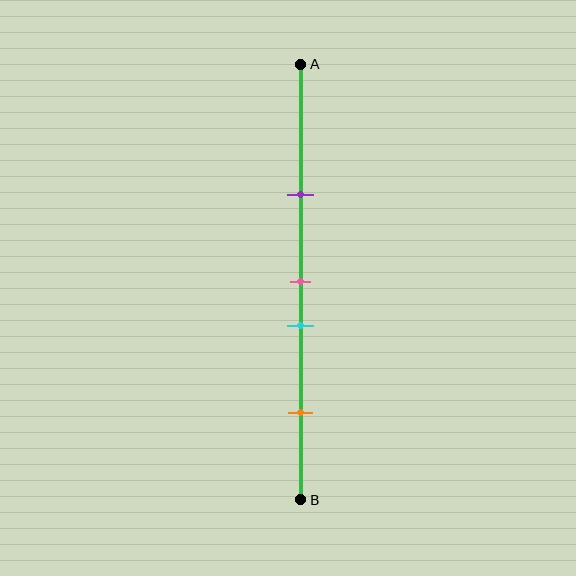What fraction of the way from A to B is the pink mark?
The pink mark is approximately 50% (0.5) of the way from A to B.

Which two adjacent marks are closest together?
The pink and cyan marks are the closest adjacent pair.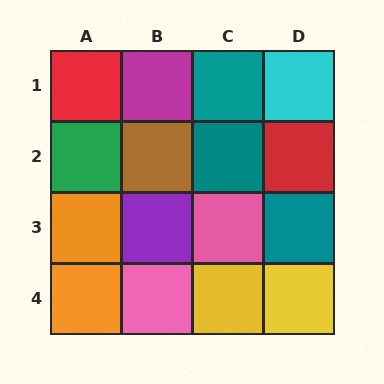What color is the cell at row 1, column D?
Cyan.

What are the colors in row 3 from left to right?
Orange, purple, pink, teal.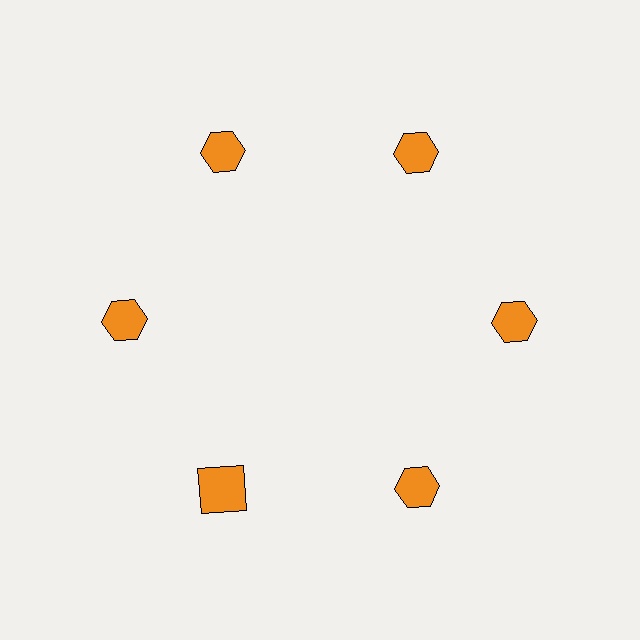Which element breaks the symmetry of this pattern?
The orange square at roughly the 7 o'clock position breaks the symmetry. All other shapes are orange hexagons.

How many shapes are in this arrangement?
There are 6 shapes arranged in a ring pattern.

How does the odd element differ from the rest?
It has a different shape: square instead of hexagon.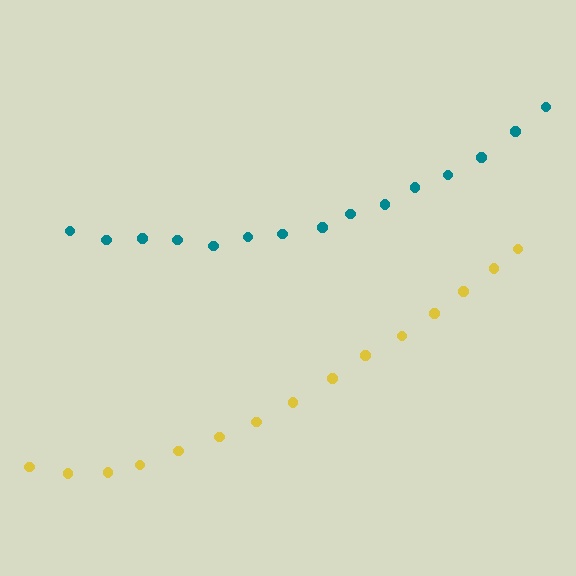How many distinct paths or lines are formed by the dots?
There are 2 distinct paths.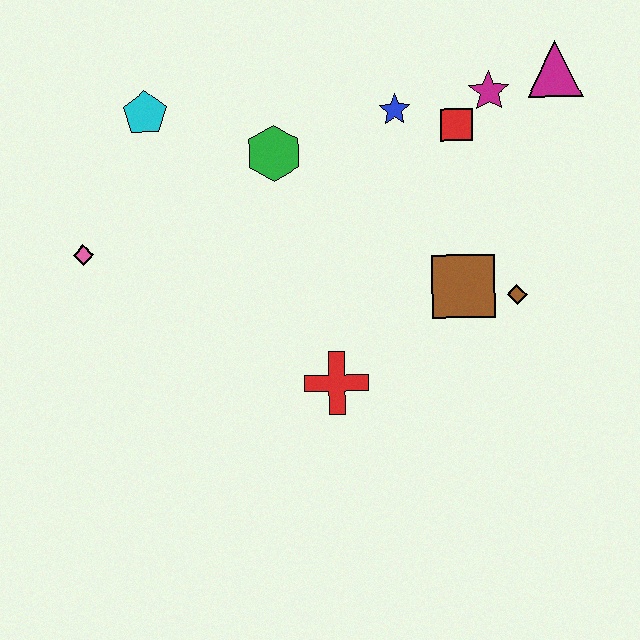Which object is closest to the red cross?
The brown square is closest to the red cross.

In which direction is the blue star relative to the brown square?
The blue star is above the brown square.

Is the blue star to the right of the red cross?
Yes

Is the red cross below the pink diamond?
Yes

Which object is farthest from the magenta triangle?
The pink diamond is farthest from the magenta triangle.